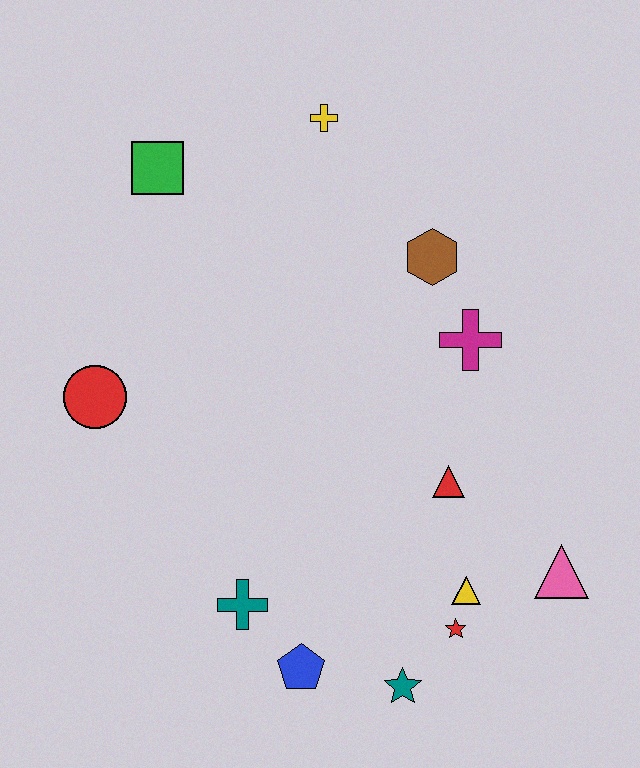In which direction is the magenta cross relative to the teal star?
The magenta cross is above the teal star.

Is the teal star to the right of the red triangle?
No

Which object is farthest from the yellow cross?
The teal star is farthest from the yellow cross.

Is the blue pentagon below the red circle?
Yes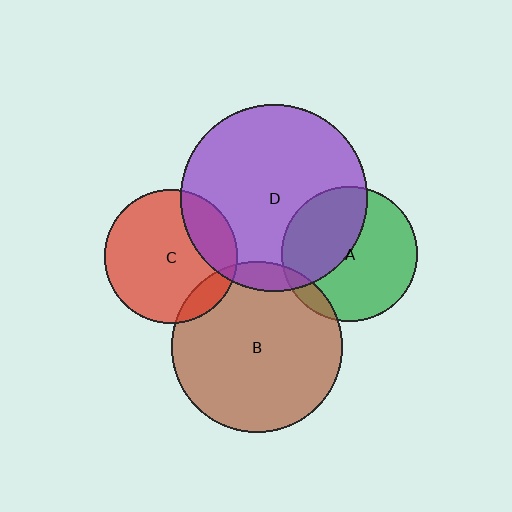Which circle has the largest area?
Circle D (purple).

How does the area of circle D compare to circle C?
Approximately 2.0 times.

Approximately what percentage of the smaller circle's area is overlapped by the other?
Approximately 10%.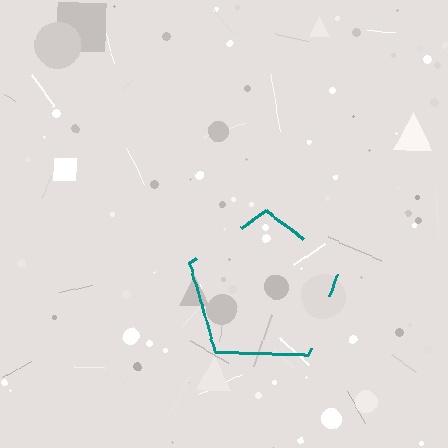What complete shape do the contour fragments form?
The contour fragments form a pentagon.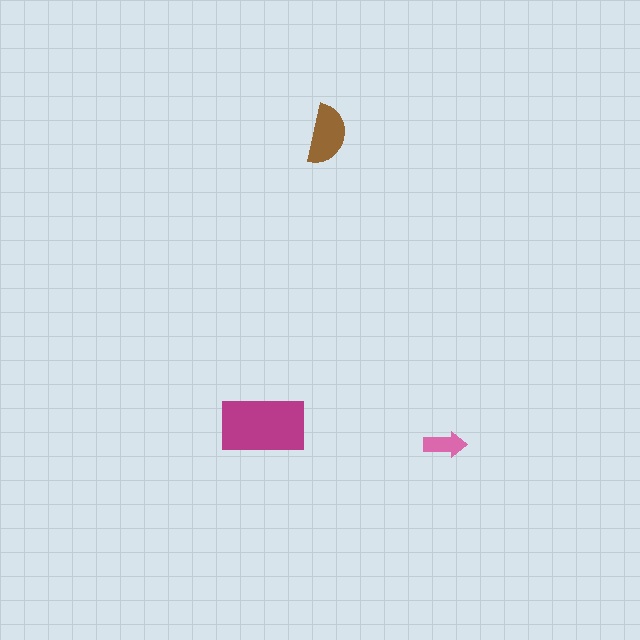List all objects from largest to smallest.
The magenta rectangle, the brown semicircle, the pink arrow.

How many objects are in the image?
There are 3 objects in the image.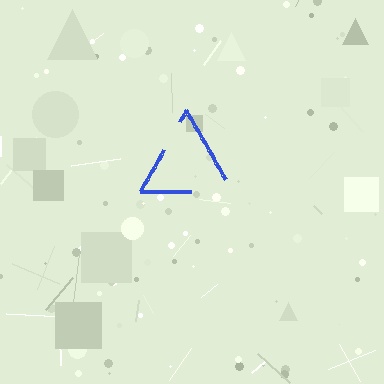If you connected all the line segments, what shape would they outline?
They would outline a triangle.